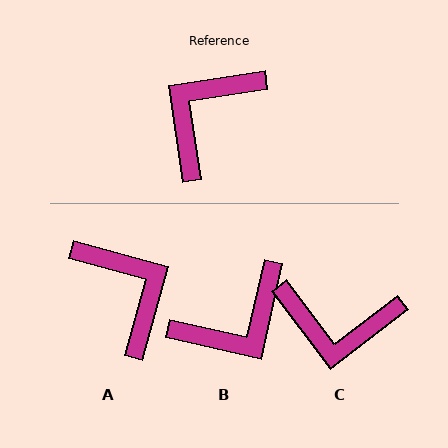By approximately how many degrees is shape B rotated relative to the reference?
Approximately 159 degrees counter-clockwise.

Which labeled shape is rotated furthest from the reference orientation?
B, about 159 degrees away.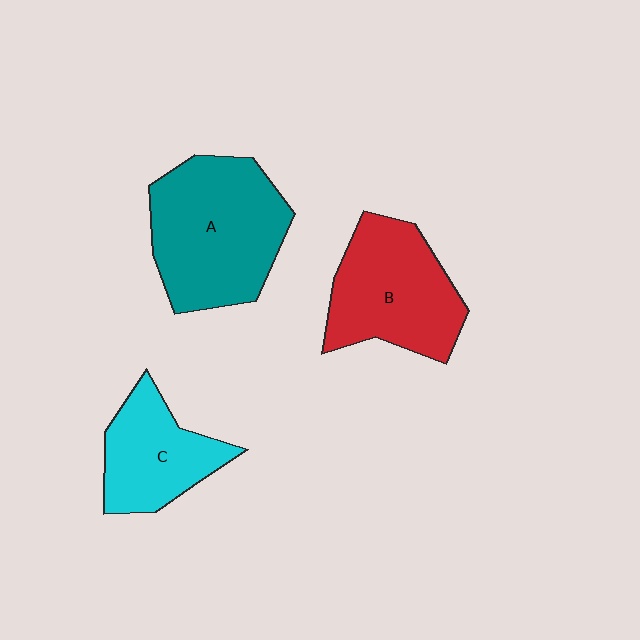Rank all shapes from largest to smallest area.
From largest to smallest: A (teal), B (red), C (cyan).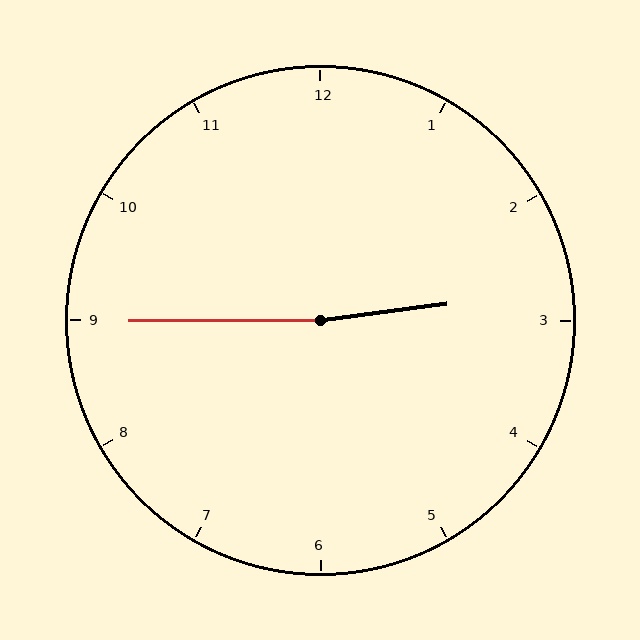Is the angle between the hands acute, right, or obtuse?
It is obtuse.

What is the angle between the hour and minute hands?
Approximately 172 degrees.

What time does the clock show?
2:45.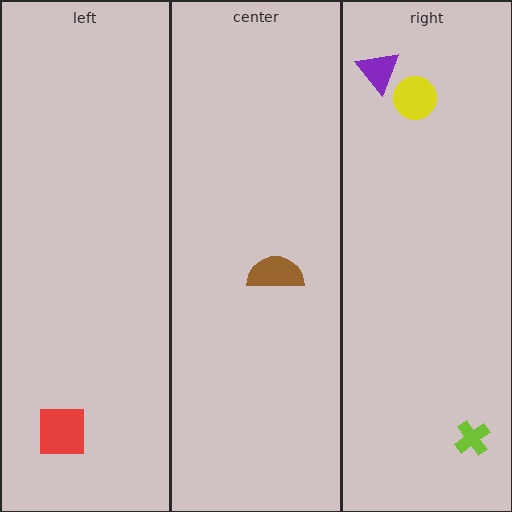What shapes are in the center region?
The brown semicircle.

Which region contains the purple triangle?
The right region.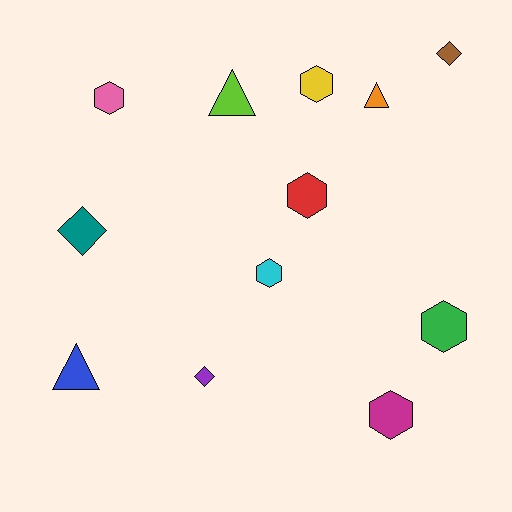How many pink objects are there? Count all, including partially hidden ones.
There is 1 pink object.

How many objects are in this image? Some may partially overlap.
There are 12 objects.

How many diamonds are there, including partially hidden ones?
There are 3 diamonds.